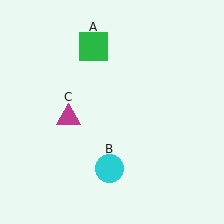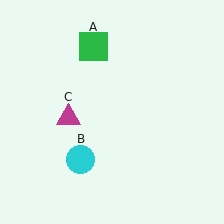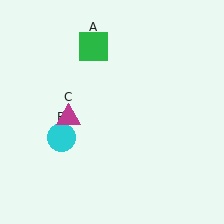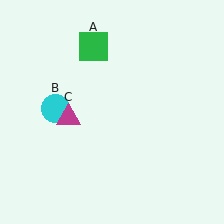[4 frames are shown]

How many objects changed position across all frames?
1 object changed position: cyan circle (object B).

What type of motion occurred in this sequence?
The cyan circle (object B) rotated clockwise around the center of the scene.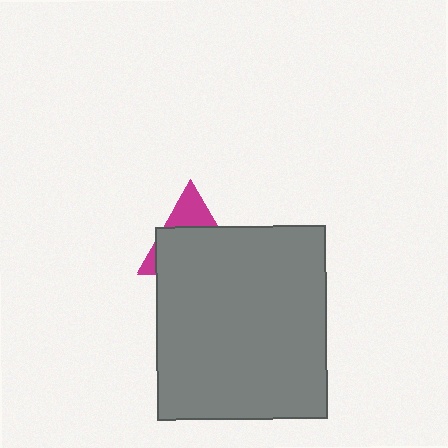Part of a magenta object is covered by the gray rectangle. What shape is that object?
It is a triangle.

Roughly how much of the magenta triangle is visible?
A small part of it is visible (roughly 31%).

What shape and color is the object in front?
The object in front is a gray rectangle.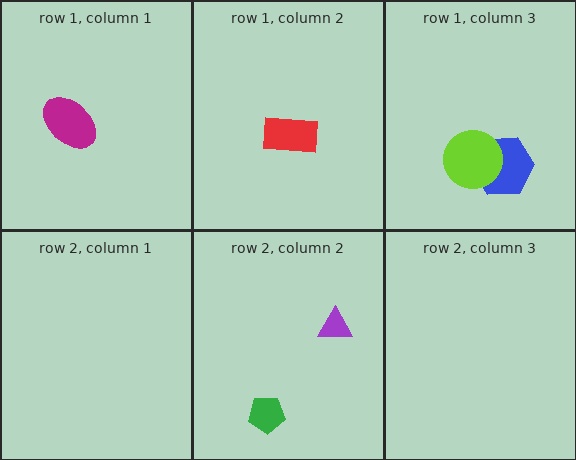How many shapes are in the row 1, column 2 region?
1.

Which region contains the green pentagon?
The row 2, column 2 region.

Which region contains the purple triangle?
The row 2, column 2 region.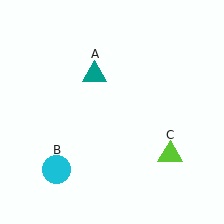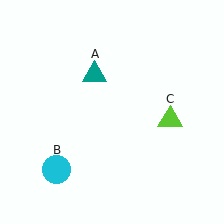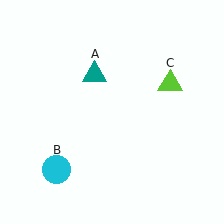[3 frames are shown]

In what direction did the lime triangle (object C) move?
The lime triangle (object C) moved up.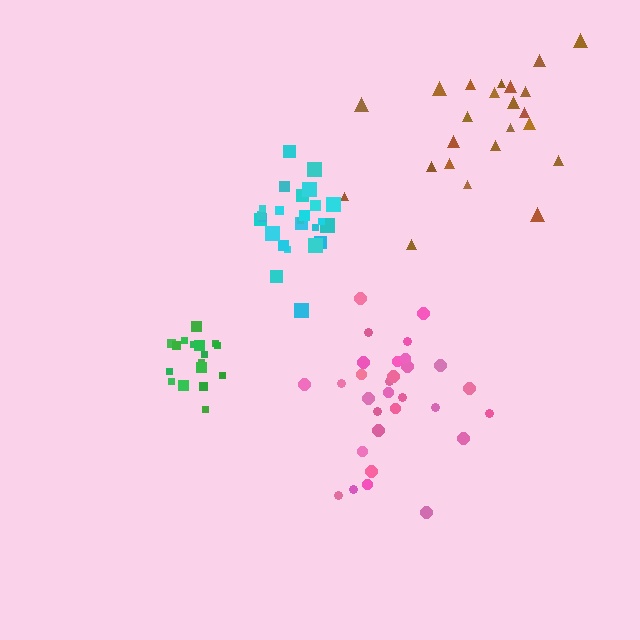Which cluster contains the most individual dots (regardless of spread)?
Pink (30).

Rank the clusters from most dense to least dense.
cyan, green, pink, brown.